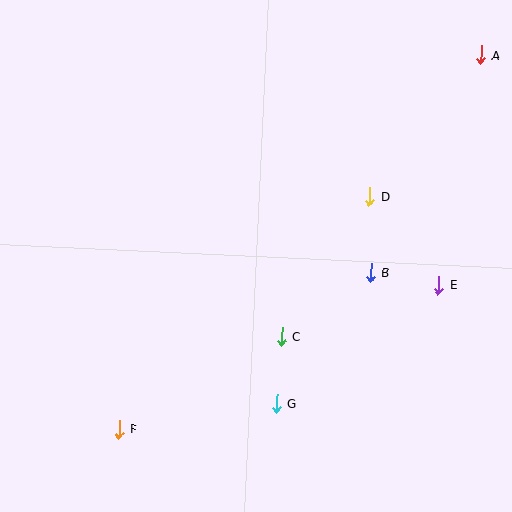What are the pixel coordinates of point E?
Point E is at (439, 285).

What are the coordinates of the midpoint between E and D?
The midpoint between E and D is at (404, 241).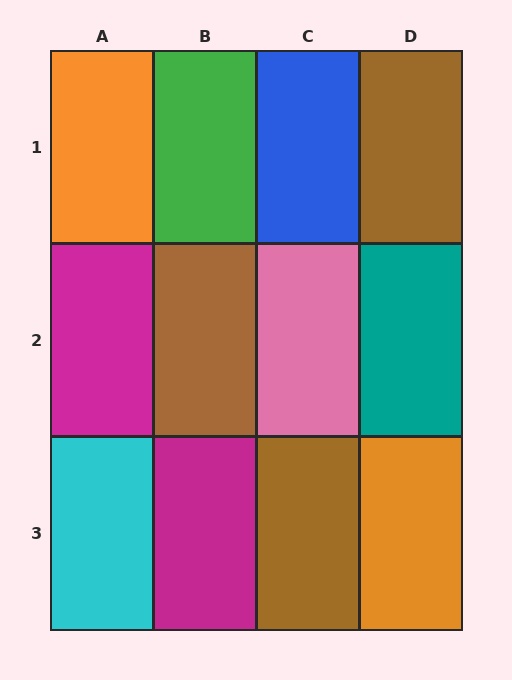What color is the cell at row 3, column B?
Magenta.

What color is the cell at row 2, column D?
Teal.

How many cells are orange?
2 cells are orange.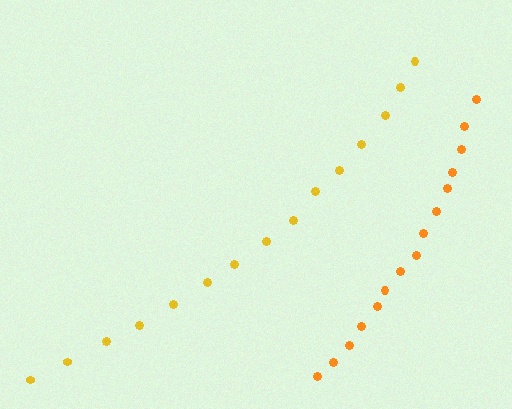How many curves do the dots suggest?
There are 2 distinct paths.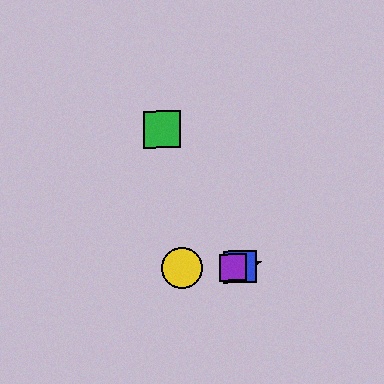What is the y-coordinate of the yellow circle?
The yellow circle is at y≈268.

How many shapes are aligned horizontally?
4 shapes (the red star, the blue square, the yellow circle, the purple square) are aligned horizontally.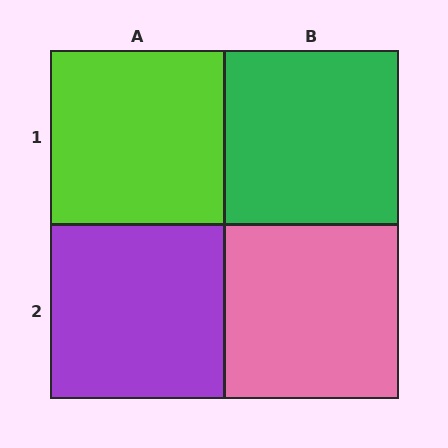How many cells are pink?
1 cell is pink.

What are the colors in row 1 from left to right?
Lime, green.